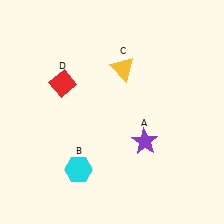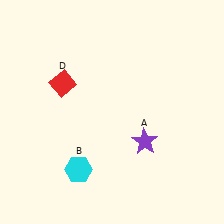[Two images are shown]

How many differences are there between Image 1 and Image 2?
There is 1 difference between the two images.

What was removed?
The yellow triangle (C) was removed in Image 2.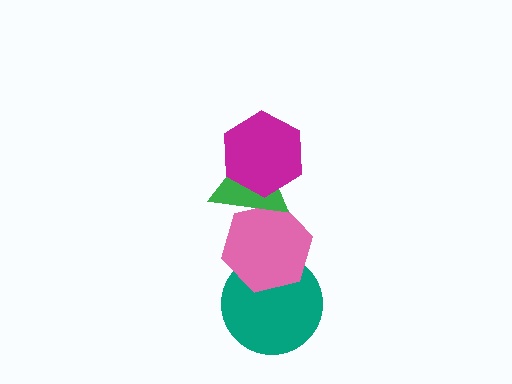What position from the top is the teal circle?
The teal circle is 4th from the top.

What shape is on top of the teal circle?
The pink hexagon is on top of the teal circle.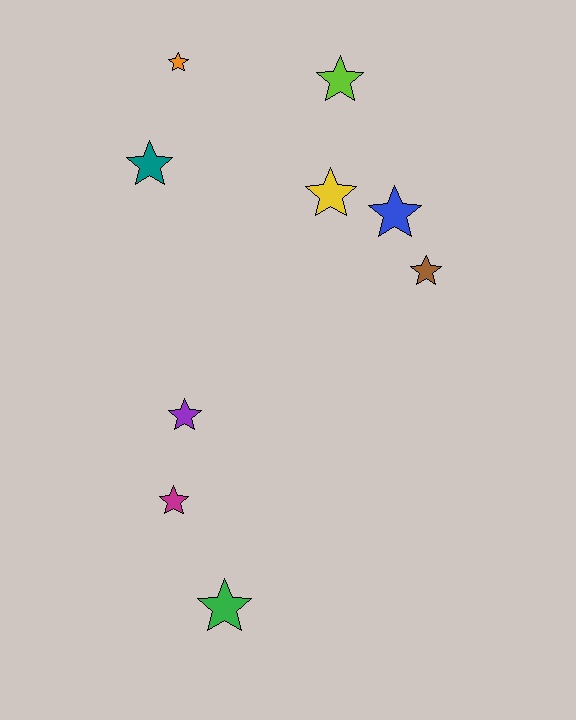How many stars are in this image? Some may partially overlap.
There are 9 stars.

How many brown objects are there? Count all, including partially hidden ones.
There is 1 brown object.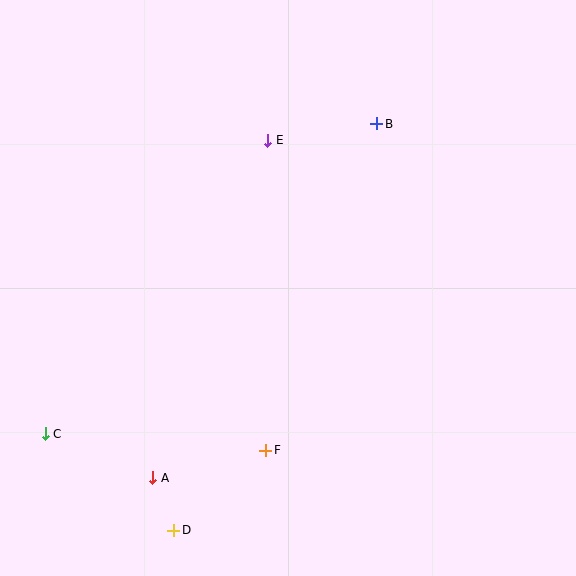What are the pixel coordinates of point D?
Point D is at (174, 530).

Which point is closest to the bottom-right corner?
Point F is closest to the bottom-right corner.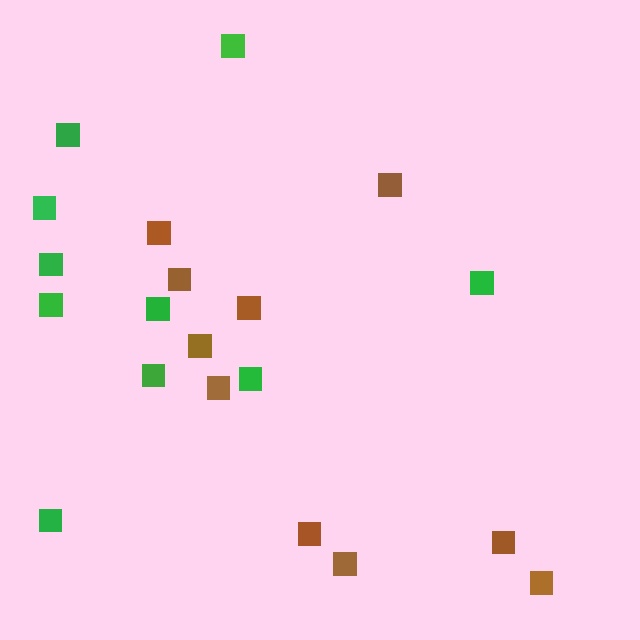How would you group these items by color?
There are 2 groups: one group of green squares (10) and one group of brown squares (10).